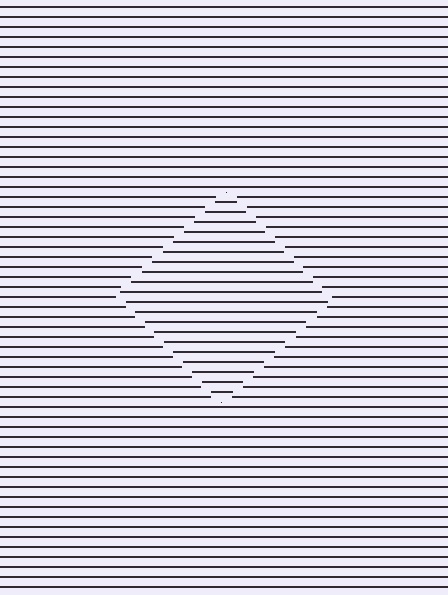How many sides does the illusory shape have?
4 sides — the line-ends trace a square.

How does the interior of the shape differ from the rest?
The interior of the shape contains the same grating, shifted by half a period — the contour is defined by the phase discontinuity where line-ends from the inner and outer gratings abut.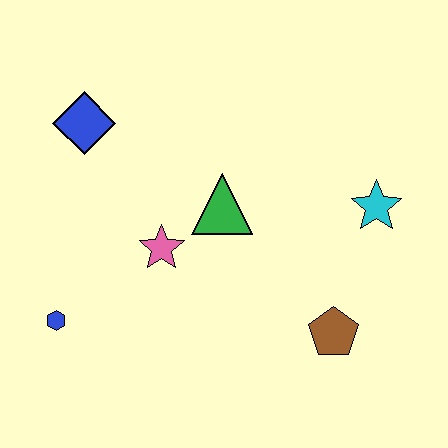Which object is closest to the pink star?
The green triangle is closest to the pink star.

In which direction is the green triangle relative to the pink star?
The green triangle is to the right of the pink star.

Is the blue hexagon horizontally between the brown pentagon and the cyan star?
No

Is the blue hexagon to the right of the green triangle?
No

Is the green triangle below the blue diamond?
Yes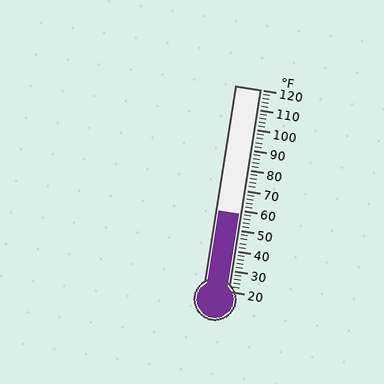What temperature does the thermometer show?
The thermometer shows approximately 58°F.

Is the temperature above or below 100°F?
The temperature is below 100°F.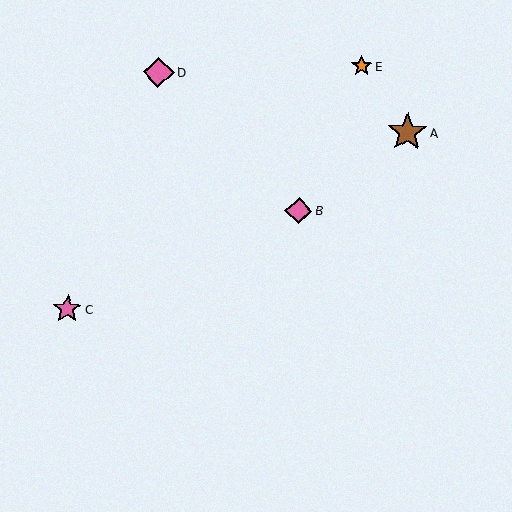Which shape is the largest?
The brown star (labeled A) is the largest.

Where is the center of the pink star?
The center of the pink star is at (67, 309).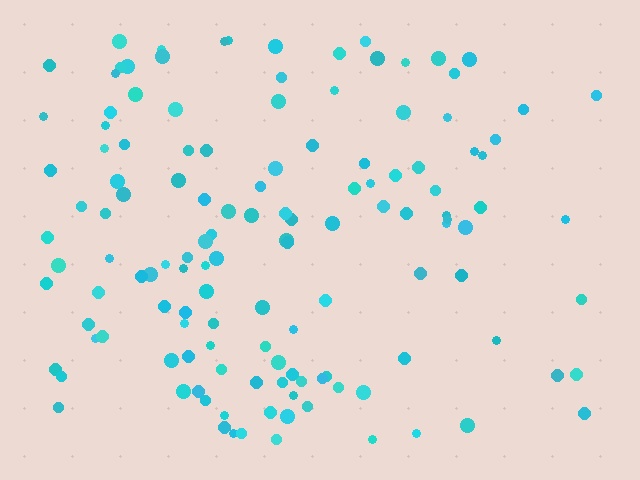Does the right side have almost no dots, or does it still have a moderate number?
Still a moderate number, just noticeably fewer than the left.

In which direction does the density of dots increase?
From right to left, with the left side densest.